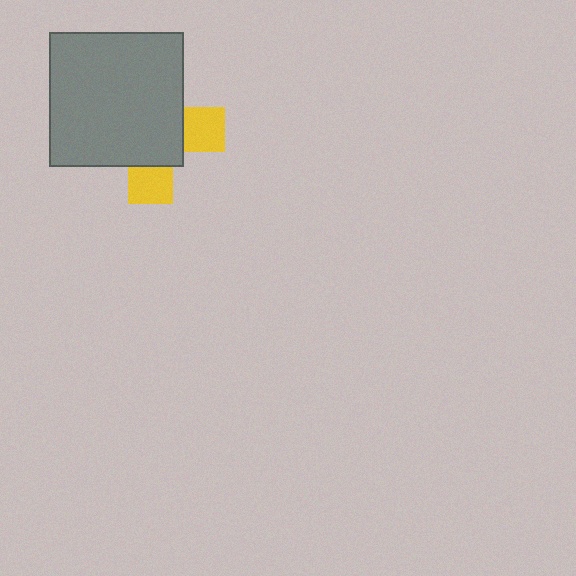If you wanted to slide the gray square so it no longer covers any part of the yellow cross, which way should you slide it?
Slide it toward the upper-left — that is the most direct way to separate the two shapes.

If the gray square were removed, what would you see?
You would see the complete yellow cross.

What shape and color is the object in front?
The object in front is a gray square.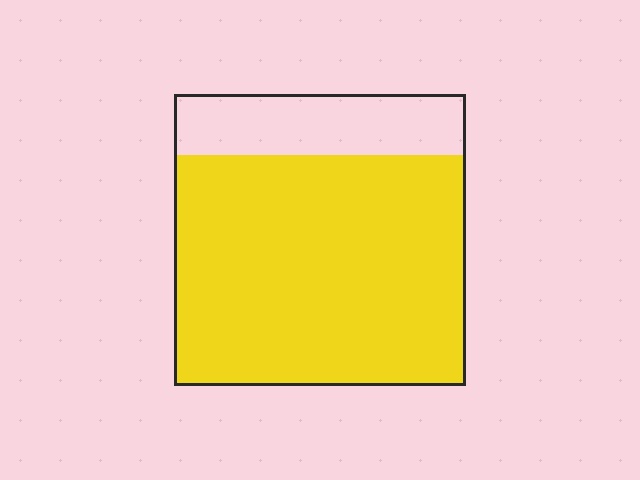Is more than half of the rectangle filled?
Yes.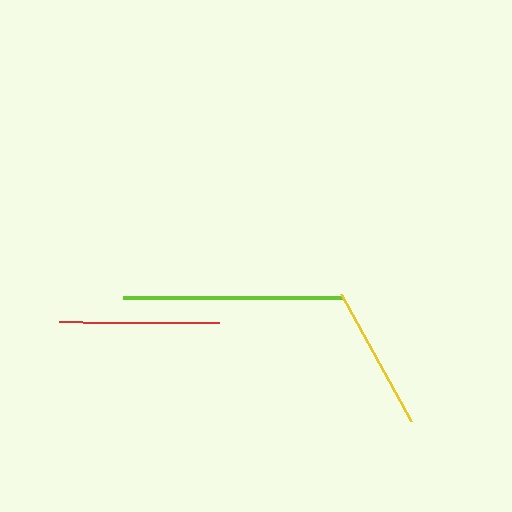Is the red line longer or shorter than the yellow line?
The red line is longer than the yellow line.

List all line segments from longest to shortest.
From longest to shortest: lime, red, yellow.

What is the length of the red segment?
The red segment is approximately 160 pixels long.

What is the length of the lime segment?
The lime segment is approximately 220 pixels long.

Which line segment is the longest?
The lime line is the longest at approximately 220 pixels.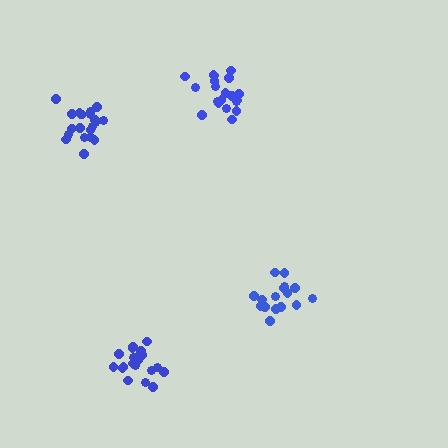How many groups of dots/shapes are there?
There are 4 groups.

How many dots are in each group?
Group 1: 18 dots, Group 2: 21 dots, Group 3: 21 dots, Group 4: 20 dots (80 total).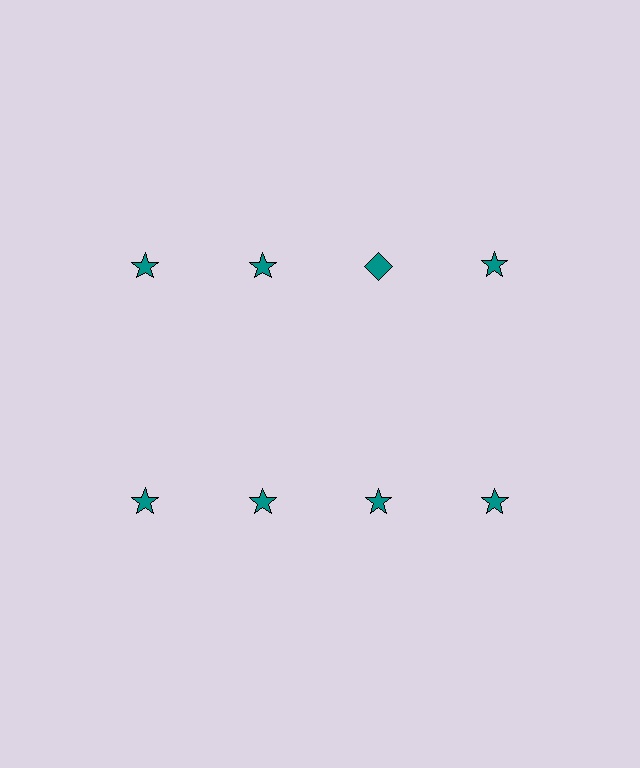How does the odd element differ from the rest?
It has a different shape: diamond instead of star.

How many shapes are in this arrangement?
There are 8 shapes arranged in a grid pattern.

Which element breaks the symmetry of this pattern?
The teal diamond in the top row, center column breaks the symmetry. All other shapes are teal stars.